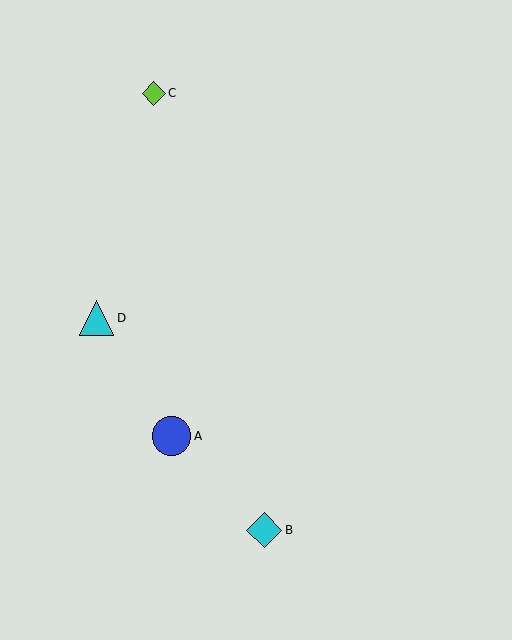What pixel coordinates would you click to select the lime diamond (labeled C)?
Click at (154, 93) to select the lime diamond C.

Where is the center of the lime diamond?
The center of the lime diamond is at (154, 93).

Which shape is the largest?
The blue circle (labeled A) is the largest.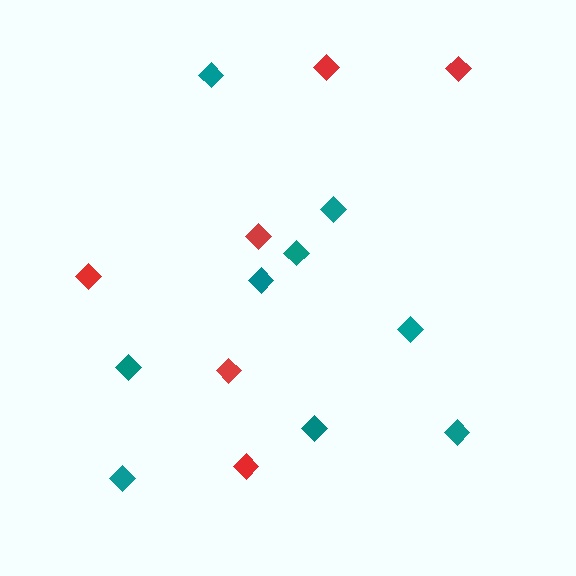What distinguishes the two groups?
There are 2 groups: one group of red diamonds (6) and one group of teal diamonds (9).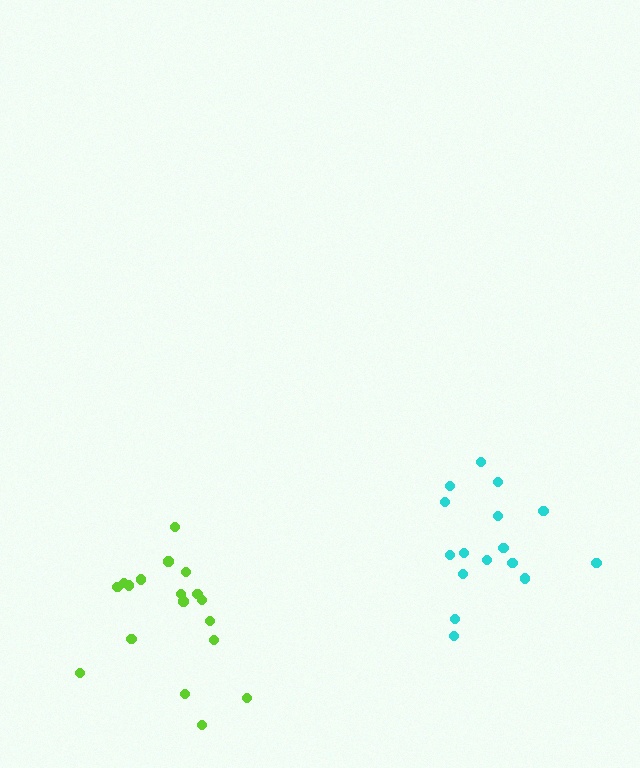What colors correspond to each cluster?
The clusters are colored: cyan, lime.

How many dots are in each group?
Group 1: 16 dots, Group 2: 18 dots (34 total).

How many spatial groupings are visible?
There are 2 spatial groupings.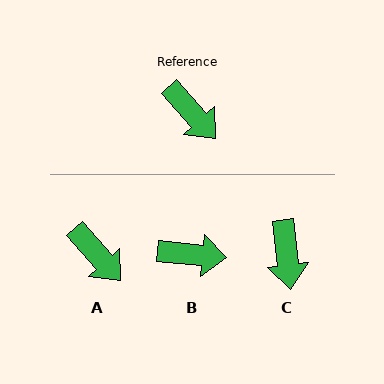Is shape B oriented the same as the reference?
No, it is off by about 43 degrees.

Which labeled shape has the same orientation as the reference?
A.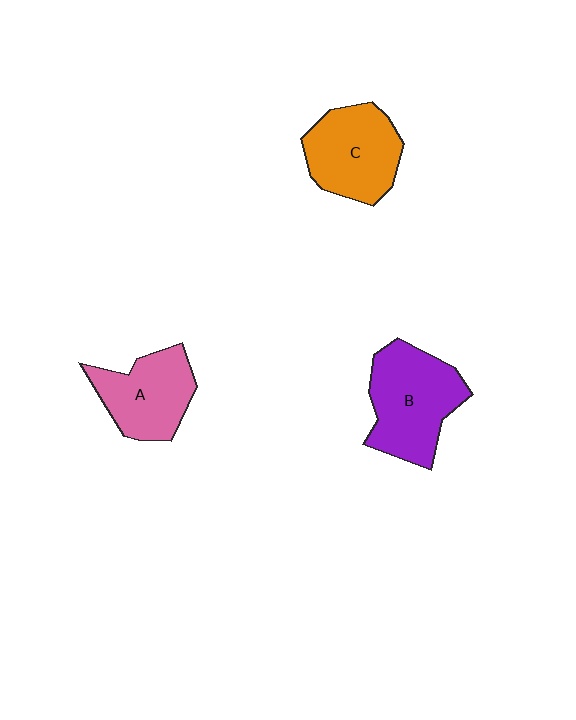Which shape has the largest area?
Shape B (purple).